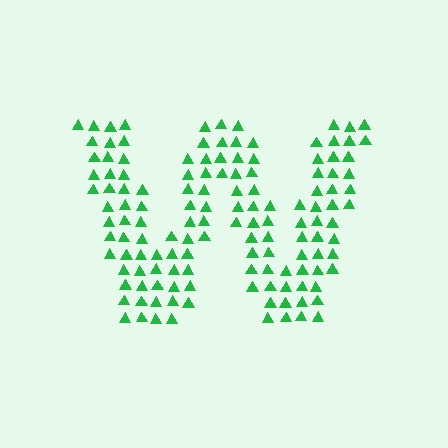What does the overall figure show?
The overall figure shows the letter W.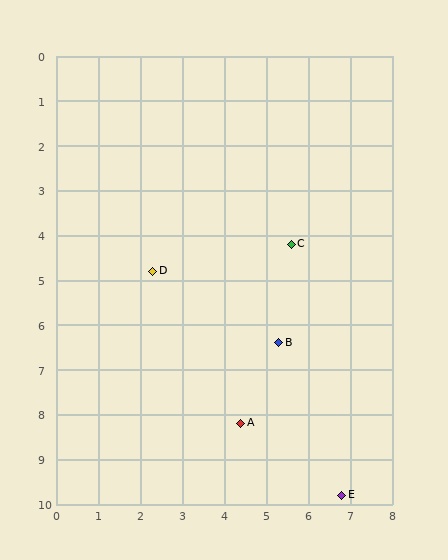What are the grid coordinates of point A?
Point A is at approximately (4.4, 8.2).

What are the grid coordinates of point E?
Point E is at approximately (6.8, 9.8).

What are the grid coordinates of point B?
Point B is at approximately (5.3, 6.4).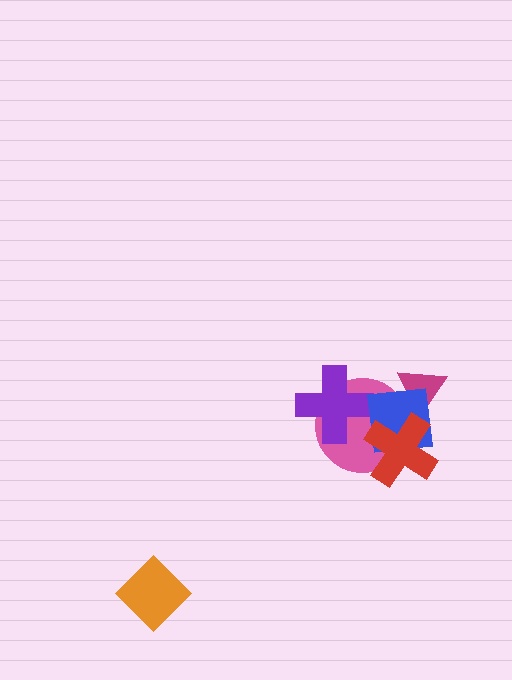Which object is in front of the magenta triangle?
The blue square is in front of the magenta triangle.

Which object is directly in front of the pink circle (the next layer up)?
The purple cross is directly in front of the pink circle.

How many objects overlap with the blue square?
4 objects overlap with the blue square.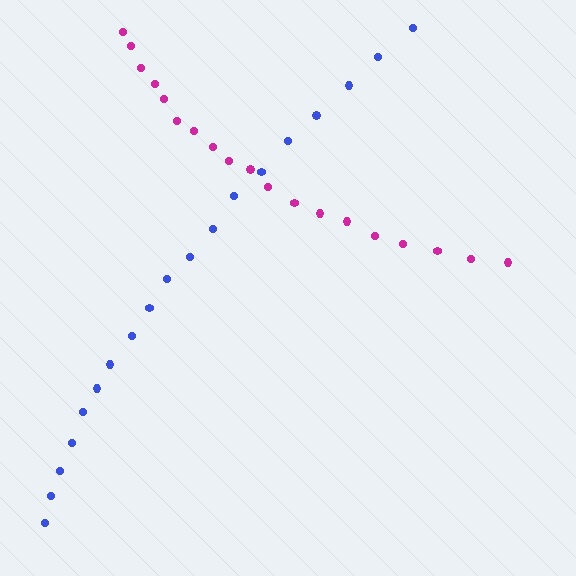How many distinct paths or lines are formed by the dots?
There are 2 distinct paths.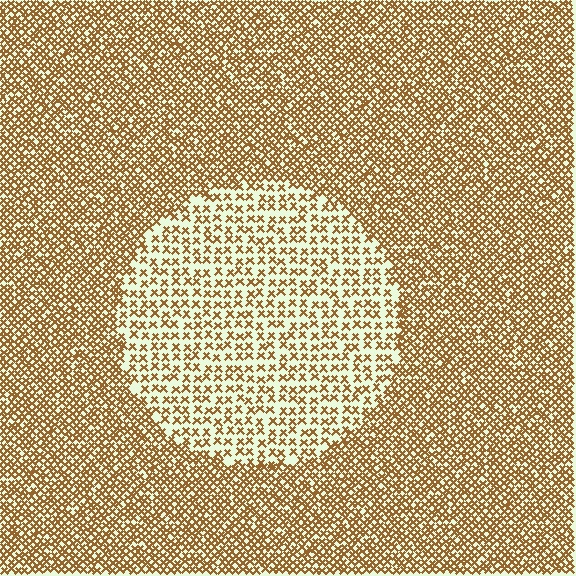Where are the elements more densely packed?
The elements are more densely packed outside the circle boundary.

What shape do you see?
I see a circle.